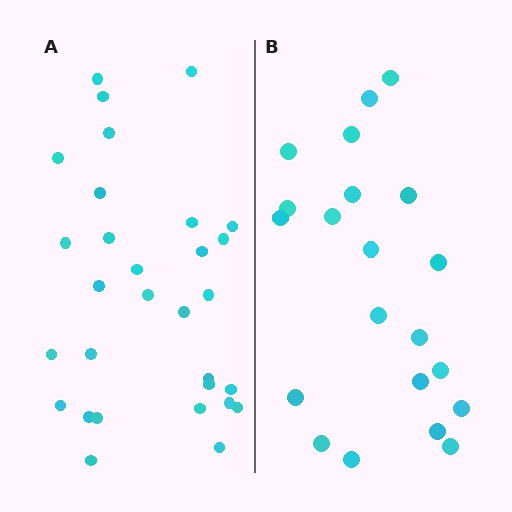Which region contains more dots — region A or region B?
Region A (the left region) has more dots.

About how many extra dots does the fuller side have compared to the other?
Region A has roughly 8 or so more dots than region B.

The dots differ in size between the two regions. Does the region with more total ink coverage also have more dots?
No. Region B has more total ink coverage because its dots are larger, but region A actually contains more individual dots. Total area can be misleading — the number of items is what matters here.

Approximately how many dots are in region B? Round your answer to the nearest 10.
About 20 dots. (The exact count is 21, which rounds to 20.)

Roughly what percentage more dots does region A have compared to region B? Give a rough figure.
About 45% more.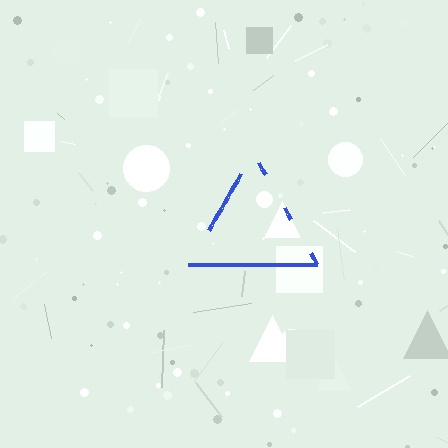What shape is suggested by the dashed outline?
The dashed outline suggests a triangle.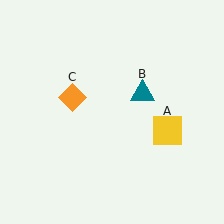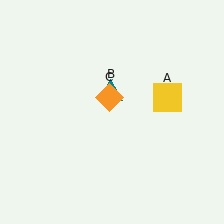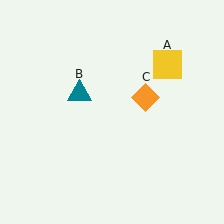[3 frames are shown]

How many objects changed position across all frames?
3 objects changed position: yellow square (object A), teal triangle (object B), orange diamond (object C).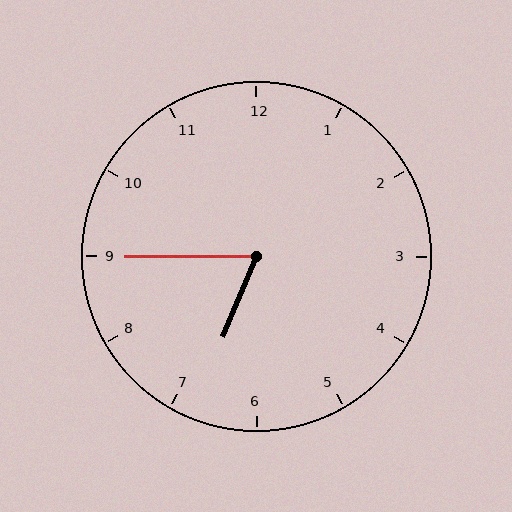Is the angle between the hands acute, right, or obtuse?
It is acute.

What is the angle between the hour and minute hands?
Approximately 68 degrees.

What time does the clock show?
6:45.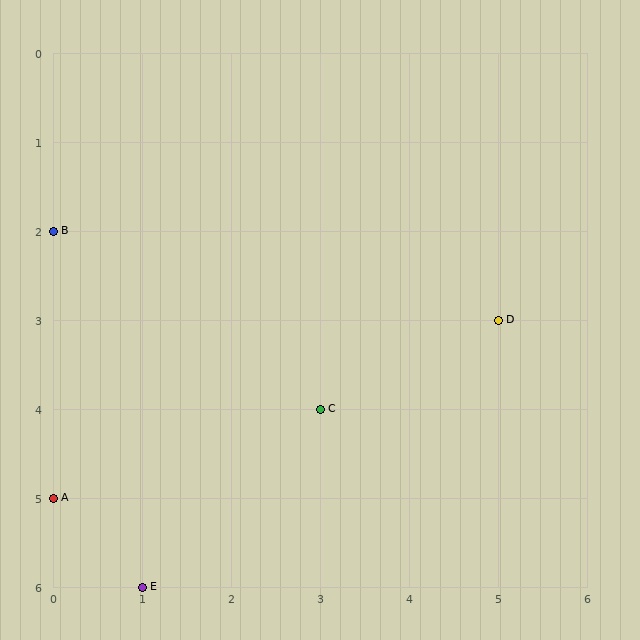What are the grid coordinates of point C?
Point C is at grid coordinates (3, 4).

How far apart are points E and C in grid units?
Points E and C are 2 columns and 2 rows apart (about 2.8 grid units diagonally).